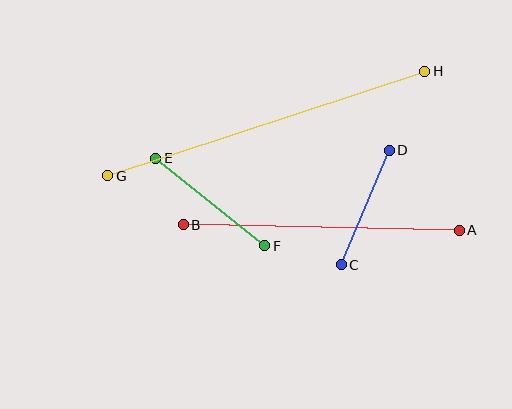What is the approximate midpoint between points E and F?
The midpoint is at approximately (210, 202) pixels.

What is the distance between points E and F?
The distance is approximately 140 pixels.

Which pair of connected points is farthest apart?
Points G and H are farthest apart.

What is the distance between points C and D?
The distance is approximately 124 pixels.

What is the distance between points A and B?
The distance is approximately 276 pixels.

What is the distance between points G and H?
The distance is approximately 334 pixels.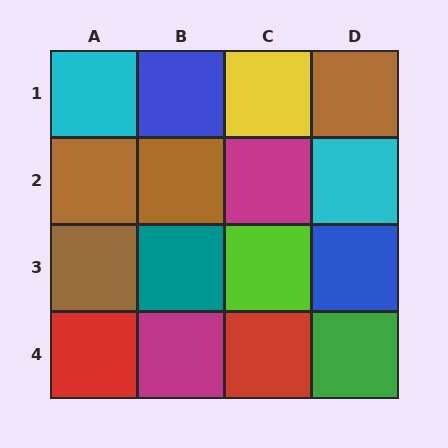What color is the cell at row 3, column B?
Teal.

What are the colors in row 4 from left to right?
Red, magenta, red, green.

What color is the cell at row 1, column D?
Brown.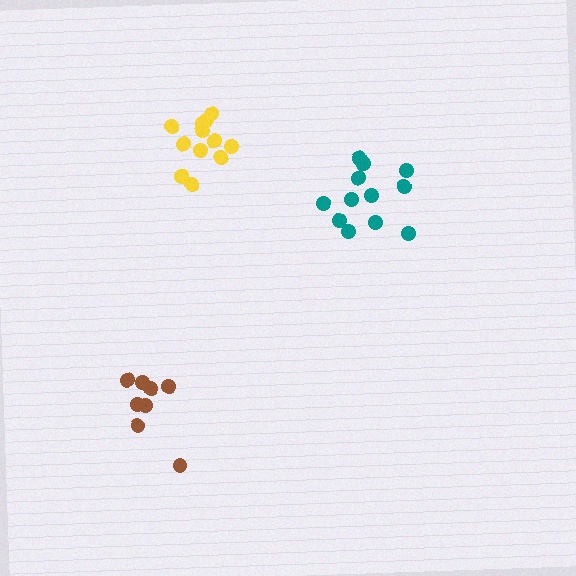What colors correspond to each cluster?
The clusters are colored: teal, yellow, brown.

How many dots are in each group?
Group 1: 12 dots, Group 2: 12 dots, Group 3: 8 dots (32 total).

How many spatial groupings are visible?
There are 3 spatial groupings.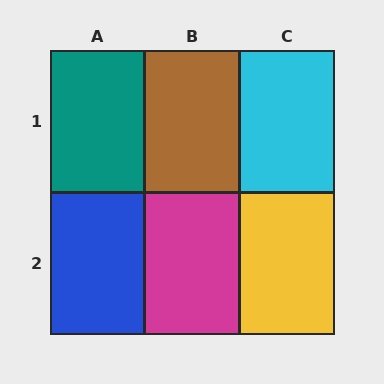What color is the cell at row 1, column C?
Cyan.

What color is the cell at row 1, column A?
Teal.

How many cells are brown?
1 cell is brown.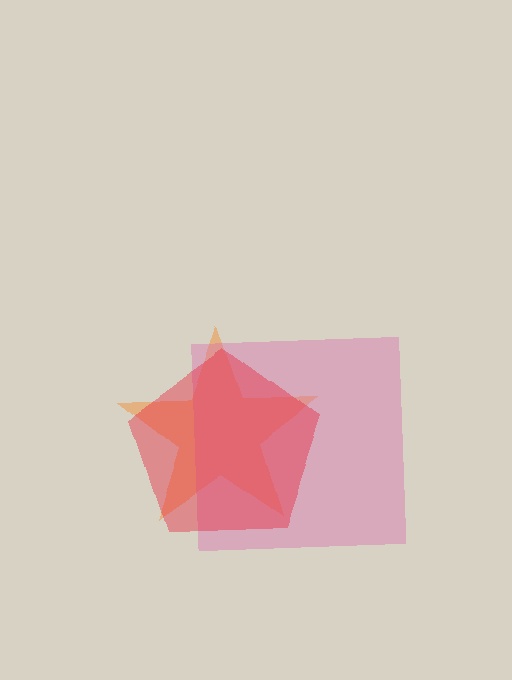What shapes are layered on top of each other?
The layered shapes are: an orange star, a pink square, a red pentagon.